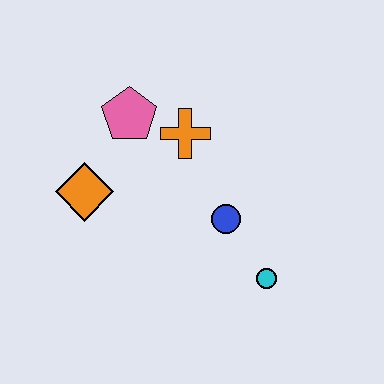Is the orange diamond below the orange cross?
Yes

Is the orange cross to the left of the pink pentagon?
No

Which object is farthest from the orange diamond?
The cyan circle is farthest from the orange diamond.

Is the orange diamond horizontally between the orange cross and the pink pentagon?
No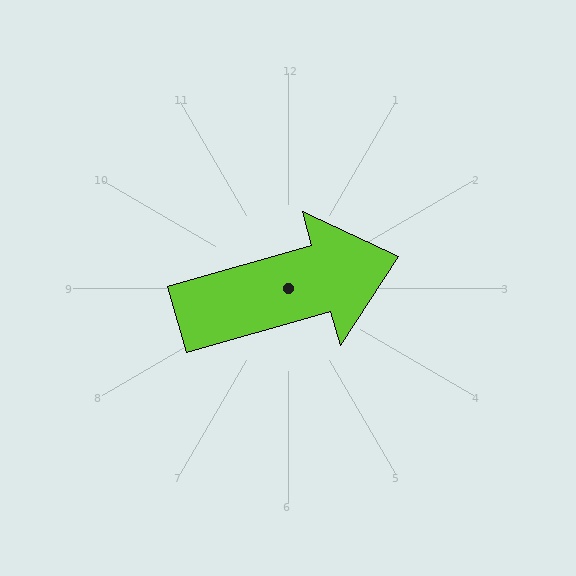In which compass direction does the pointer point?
East.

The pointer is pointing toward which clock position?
Roughly 2 o'clock.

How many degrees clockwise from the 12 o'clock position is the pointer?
Approximately 74 degrees.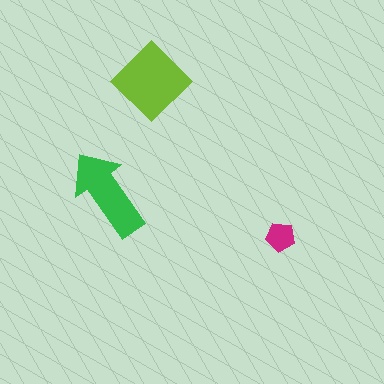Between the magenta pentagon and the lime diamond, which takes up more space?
The lime diamond.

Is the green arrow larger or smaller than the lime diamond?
Smaller.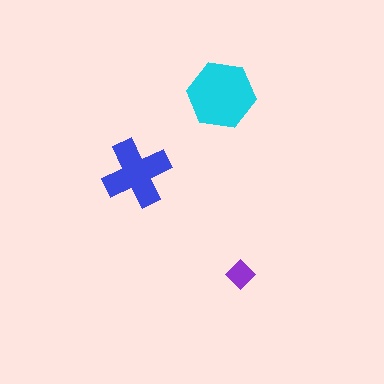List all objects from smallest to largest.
The purple diamond, the blue cross, the cyan hexagon.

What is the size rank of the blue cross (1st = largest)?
2nd.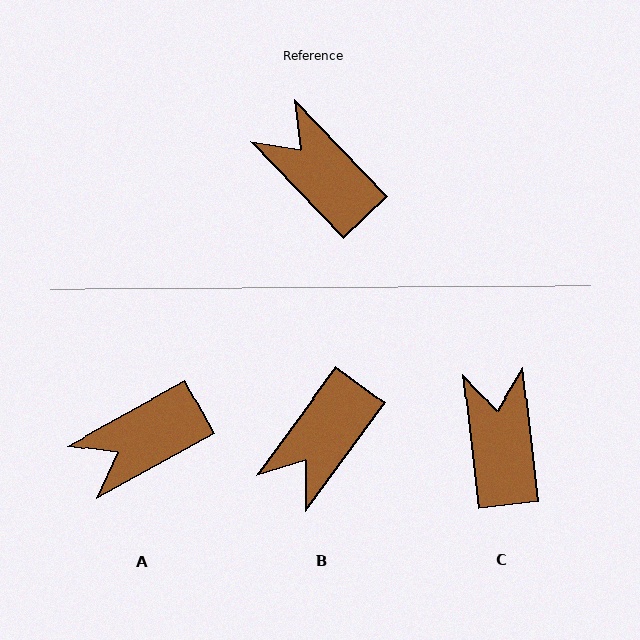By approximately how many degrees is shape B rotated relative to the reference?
Approximately 100 degrees counter-clockwise.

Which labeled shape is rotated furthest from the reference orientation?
B, about 100 degrees away.